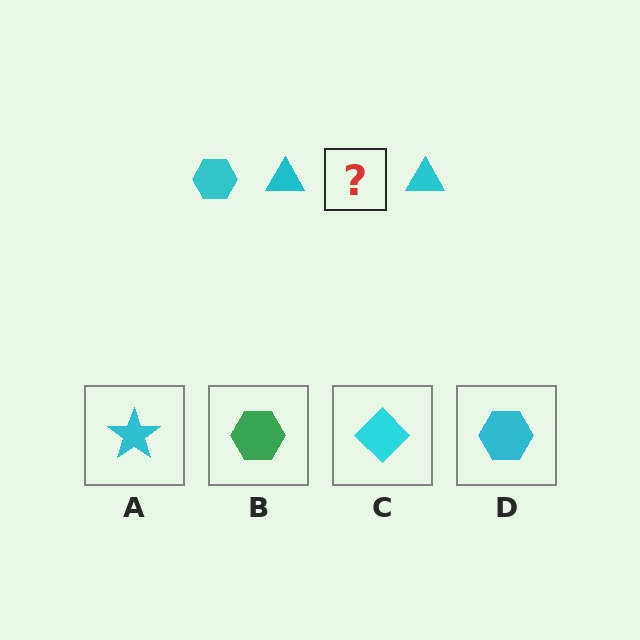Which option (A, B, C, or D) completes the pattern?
D.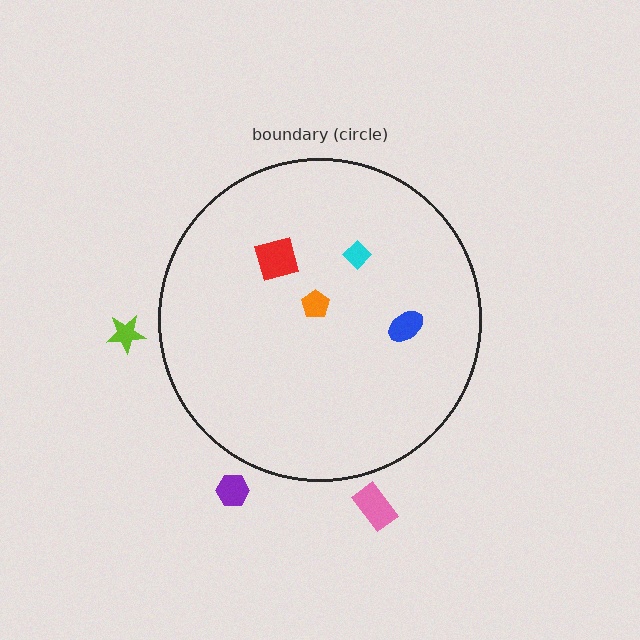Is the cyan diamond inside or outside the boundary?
Inside.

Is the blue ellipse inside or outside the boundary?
Inside.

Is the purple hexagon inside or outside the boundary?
Outside.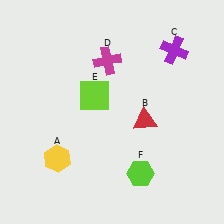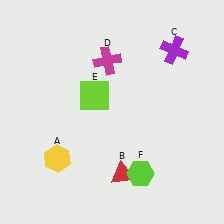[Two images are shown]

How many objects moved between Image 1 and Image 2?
1 object moved between the two images.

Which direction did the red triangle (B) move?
The red triangle (B) moved down.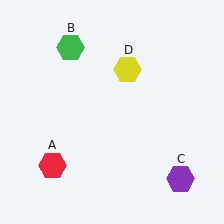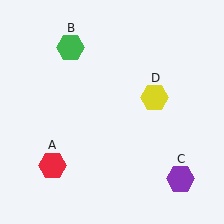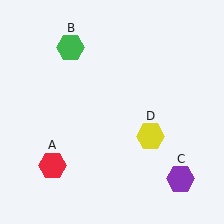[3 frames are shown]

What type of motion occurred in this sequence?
The yellow hexagon (object D) rotated clockwise around the center of the scene.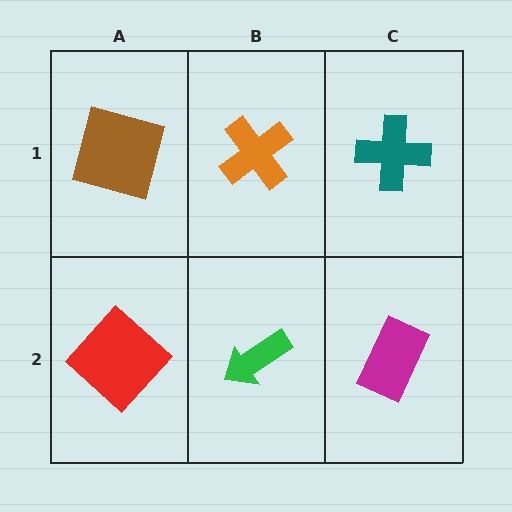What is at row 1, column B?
An orange cross.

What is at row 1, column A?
A brown square.